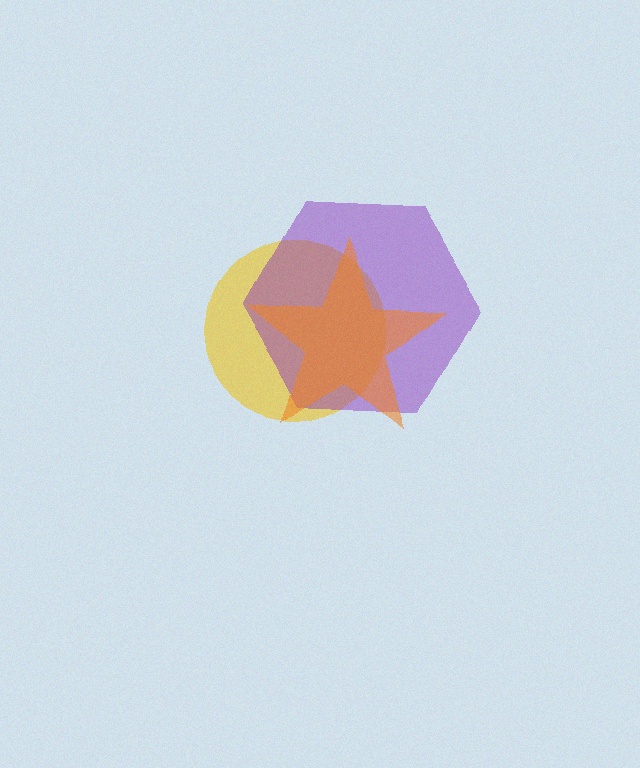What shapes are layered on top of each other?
The layered shapes are: a yellow circle, a purple hexagon, an orange star.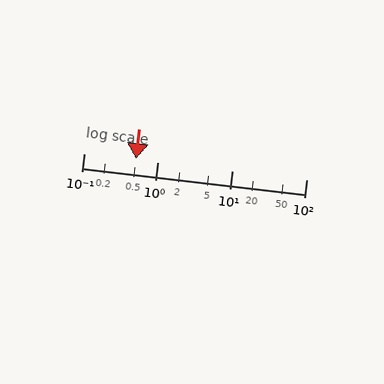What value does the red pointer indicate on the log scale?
The pointer indicates approximately 0.5.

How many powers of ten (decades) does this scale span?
The scale spans 3 decades, from 0.1 to 100.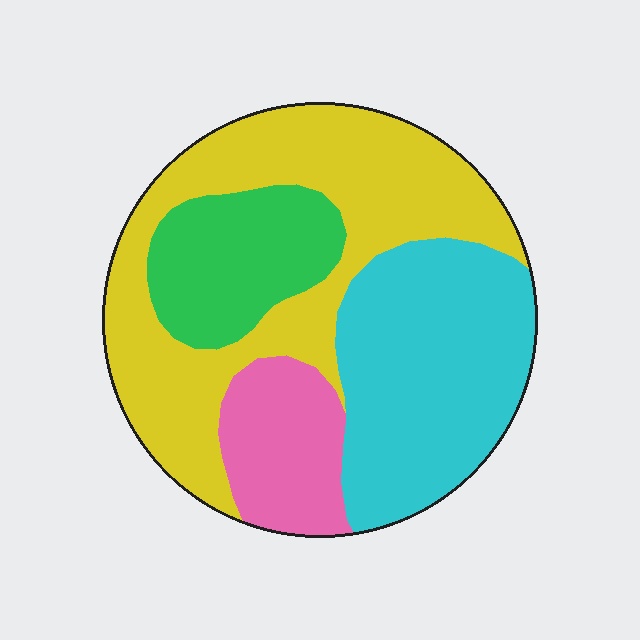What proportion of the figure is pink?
Pink covers around 15% of the figure.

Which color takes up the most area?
Yellow, at roughly 40%.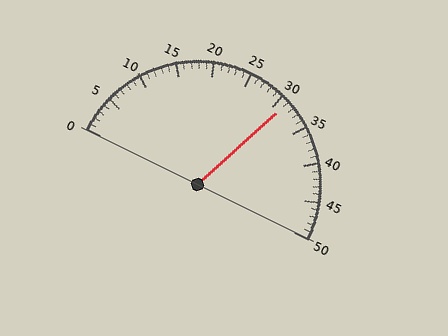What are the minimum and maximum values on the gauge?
The gauge ranges from 0 to 50.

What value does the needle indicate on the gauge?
The needle indicates approximately 31.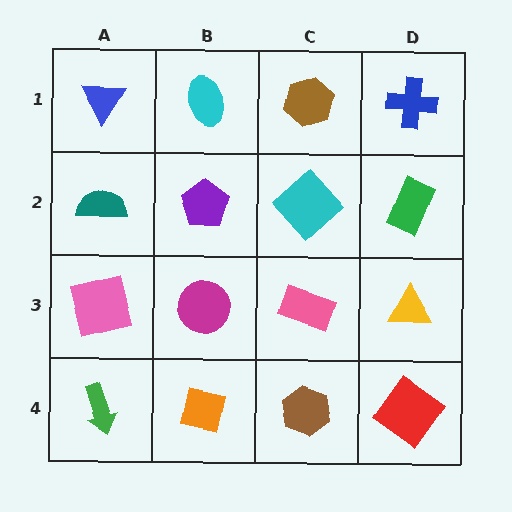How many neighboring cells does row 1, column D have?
2.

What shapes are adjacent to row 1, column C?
A cyan diamond (row 2, column C), a cyan ellipse (row 1, column B), a blue cross (row 1, column D).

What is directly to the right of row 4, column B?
A brown hexagon.